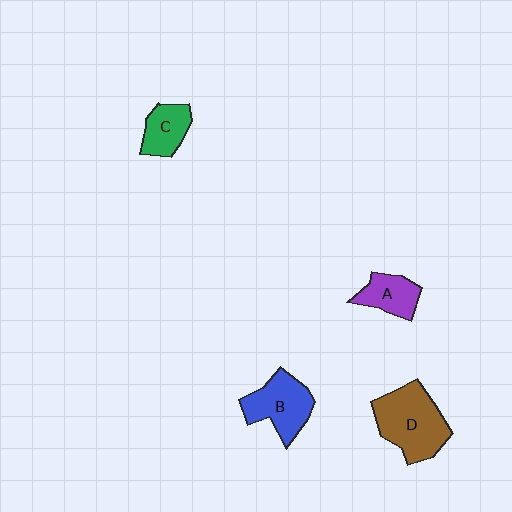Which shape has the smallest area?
Shape A (purple).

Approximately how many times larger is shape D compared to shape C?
Approximately 2.0 times.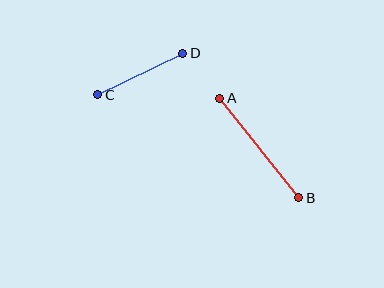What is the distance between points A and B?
The distance is approximately 127 pixels.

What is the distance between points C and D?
The distance is approximately 94 pixels.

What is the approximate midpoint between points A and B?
The midpoint is at approximately (259, 148) pixels.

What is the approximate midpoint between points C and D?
The midpoint is at approximately (140, 74) pixels.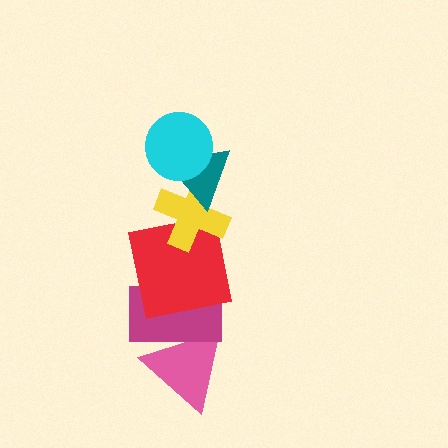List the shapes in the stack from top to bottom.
From top to bottom: the cyan circle, the teal triangle, the yellow cross, the red square, the magenta rectangle, the pink triangle.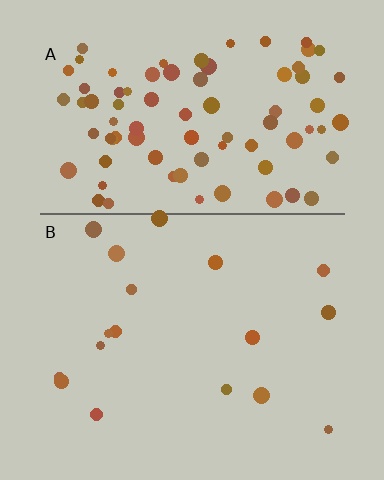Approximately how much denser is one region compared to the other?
Approximately 4.9× — region A over region B.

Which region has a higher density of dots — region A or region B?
A (the top).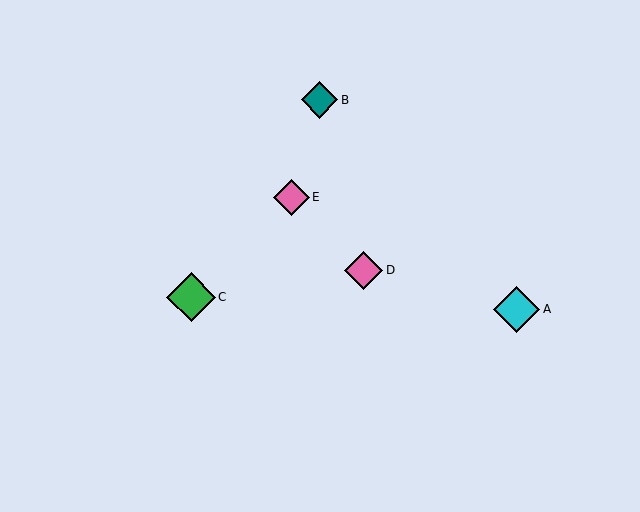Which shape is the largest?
The green diamond (labeled C) is the largest.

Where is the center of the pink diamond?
The center of the pink diamond is at (364, 270).